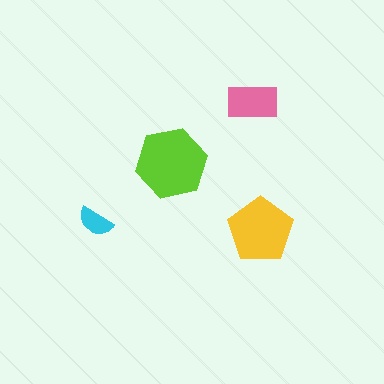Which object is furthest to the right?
The yellow pentagon is rightmost.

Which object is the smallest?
The cyan semicircle.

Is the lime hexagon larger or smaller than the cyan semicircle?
Larger.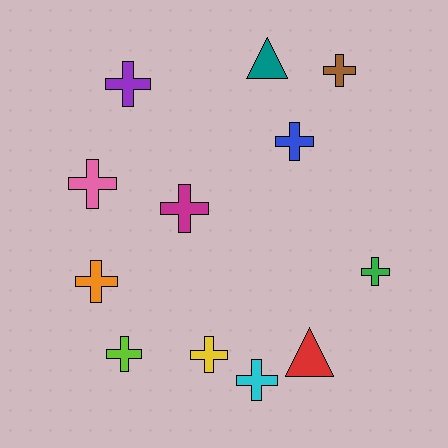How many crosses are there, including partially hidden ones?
There are 10 crosses.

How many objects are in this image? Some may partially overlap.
There are 12 objects.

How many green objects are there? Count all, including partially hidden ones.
There is 1 green object.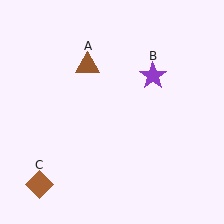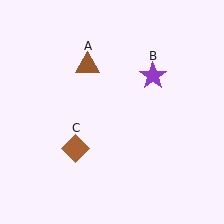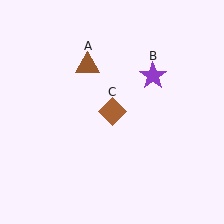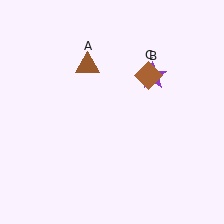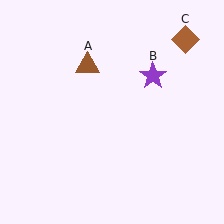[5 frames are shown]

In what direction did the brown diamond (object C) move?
The brown diamond (object C) moved up and to the right.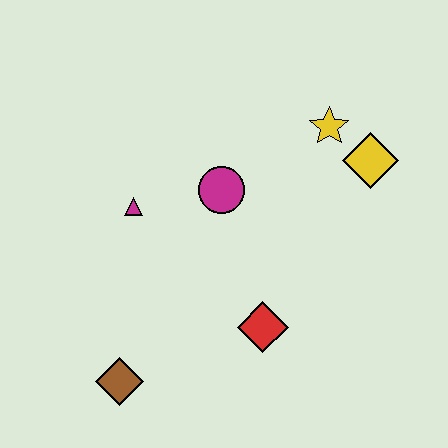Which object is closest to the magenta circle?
The magenta triangle is closest to the magenta circle.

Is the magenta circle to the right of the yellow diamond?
No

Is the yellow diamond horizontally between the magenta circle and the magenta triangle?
No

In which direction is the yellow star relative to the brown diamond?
The yellow star is above the brown diamond.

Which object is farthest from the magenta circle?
The brown diamond is farthest from the magenta circle.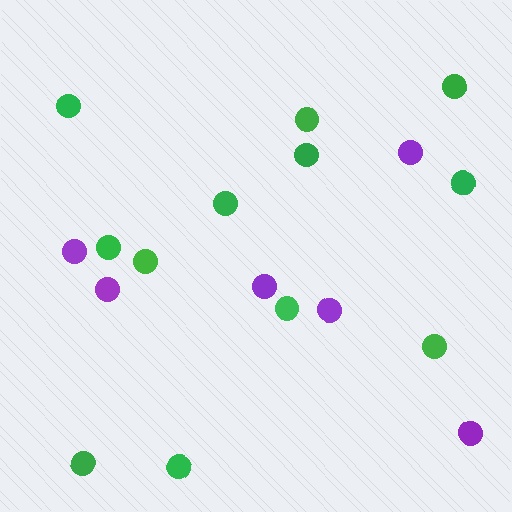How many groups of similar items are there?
There are 2 groups: one group of purple circles (6) and one group of green circles (12).